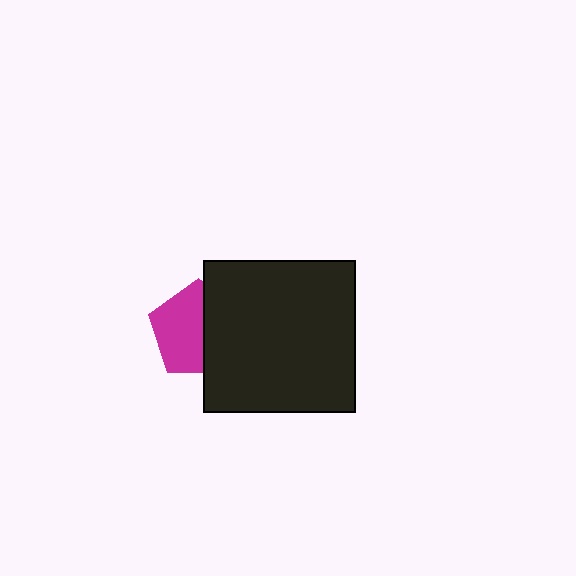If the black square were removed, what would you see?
You would see the complete magenta pentagon.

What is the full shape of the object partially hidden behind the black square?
The partially hidden object is a magenta pentagon.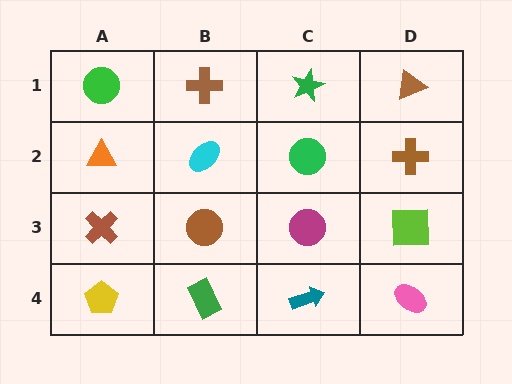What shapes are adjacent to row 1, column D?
A brown cross (row 2, column D), a green star (row 1, column C).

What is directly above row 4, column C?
A magenta circle.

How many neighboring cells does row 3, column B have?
4.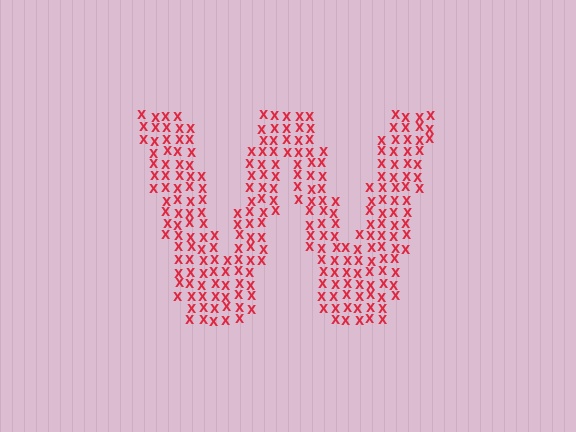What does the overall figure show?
The overall figure shows the letter W.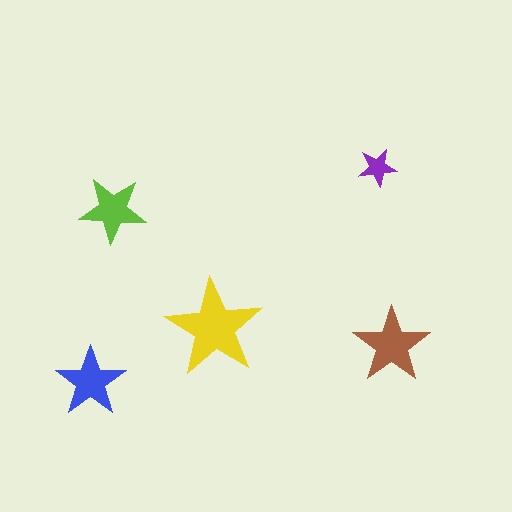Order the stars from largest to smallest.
the yellow one, the brown one, the blue one, the lime one, the purple one.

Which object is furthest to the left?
The blue star is leftmost.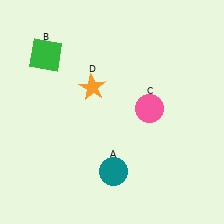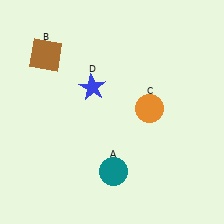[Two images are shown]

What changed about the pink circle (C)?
In Image 1, C is pink. In Image 2, it changed to orange.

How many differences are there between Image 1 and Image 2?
There are 3 differences between the two images.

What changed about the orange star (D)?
In Image 1, D is orange. In Image 2, it changed to blue.